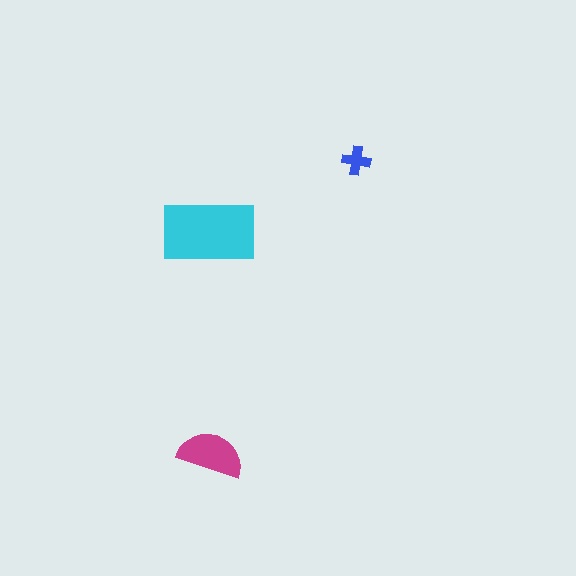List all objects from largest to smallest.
The cyan rectangle, the magenta semicircle, the blue cross.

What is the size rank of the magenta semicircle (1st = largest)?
2nd.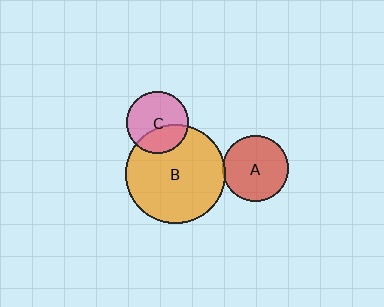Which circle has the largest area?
Circle B (orange).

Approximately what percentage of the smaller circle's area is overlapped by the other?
Approximately 35%.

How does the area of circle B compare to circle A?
Approximately 2.3 times.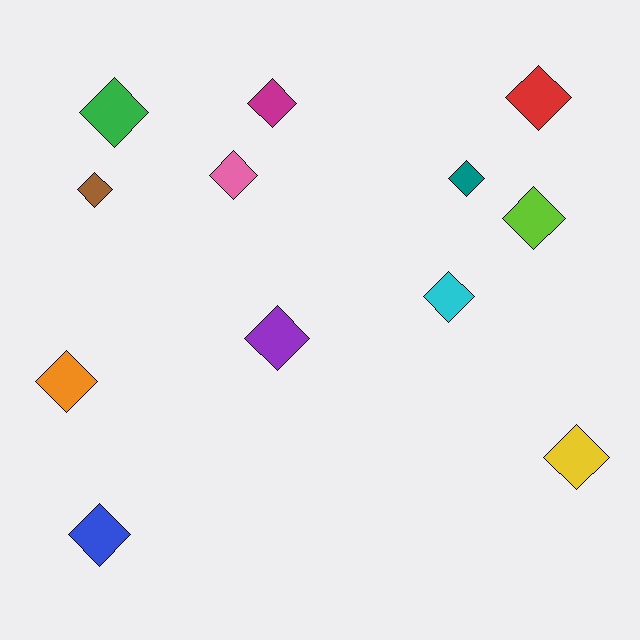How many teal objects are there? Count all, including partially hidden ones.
There is 1 teal object.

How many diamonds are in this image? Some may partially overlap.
There are 12 diamonds.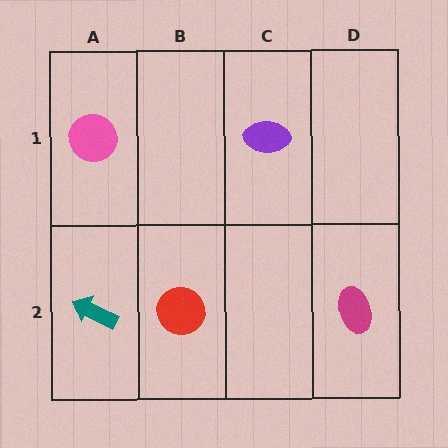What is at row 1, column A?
A pink circle.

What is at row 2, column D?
A magenta ellipse.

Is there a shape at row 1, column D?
No, that cell is empty.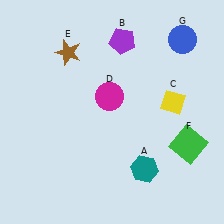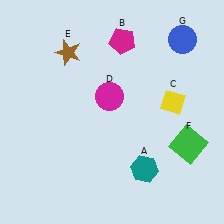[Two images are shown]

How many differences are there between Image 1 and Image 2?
There is 1 difference between the two images.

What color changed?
The pentagon (B) changed from purple in Image 1 to magenta in Image 2.